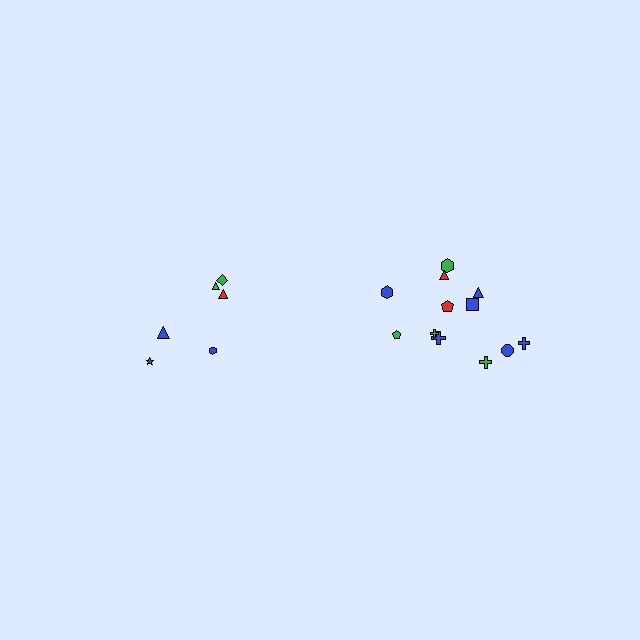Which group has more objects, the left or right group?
The right group.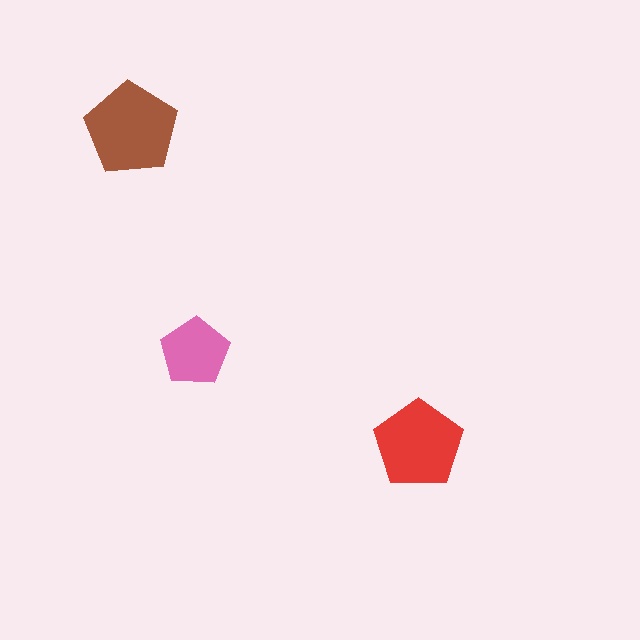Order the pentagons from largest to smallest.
the brown one, the red one, the pink one.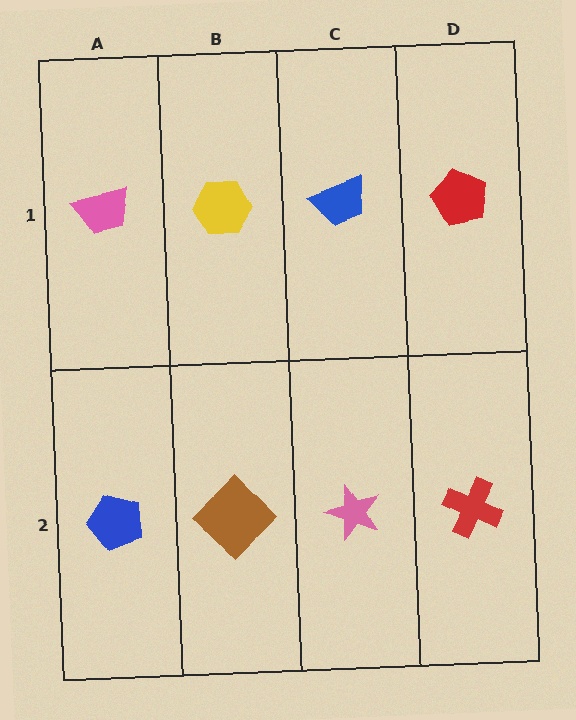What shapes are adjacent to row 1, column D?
A red cross (row 2, column D), a blue trapezoid (row 1, column C).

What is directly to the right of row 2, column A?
A brown diamond.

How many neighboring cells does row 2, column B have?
3.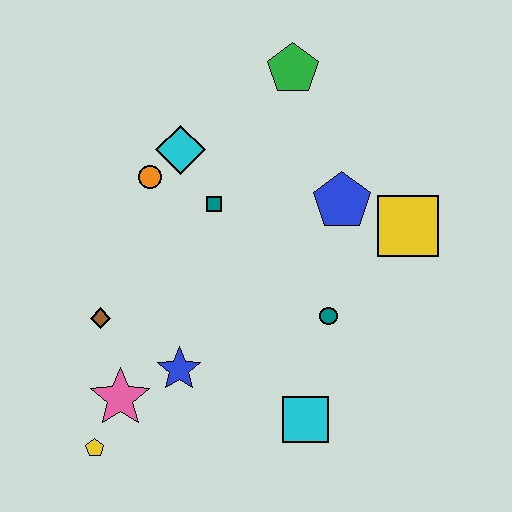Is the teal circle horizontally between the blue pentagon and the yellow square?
No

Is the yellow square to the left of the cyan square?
No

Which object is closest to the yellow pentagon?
The pink star is closest to the yellow pentagon.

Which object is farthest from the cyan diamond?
The yellow pentagon is farthest from the cyan diamond.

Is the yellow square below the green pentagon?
Yes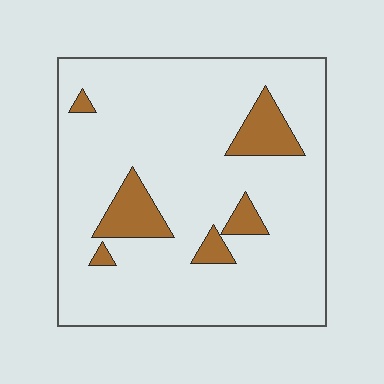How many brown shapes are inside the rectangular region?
6.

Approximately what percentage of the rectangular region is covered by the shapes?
Approximately 10%.